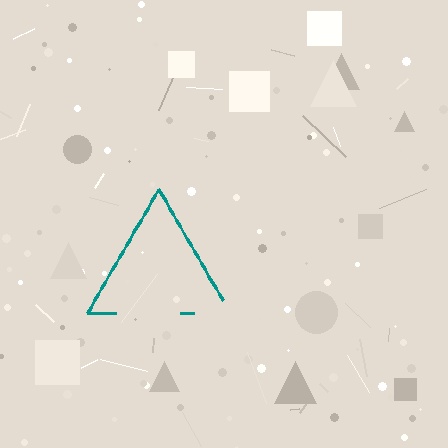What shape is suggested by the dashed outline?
The dashed outline suggests a triangle.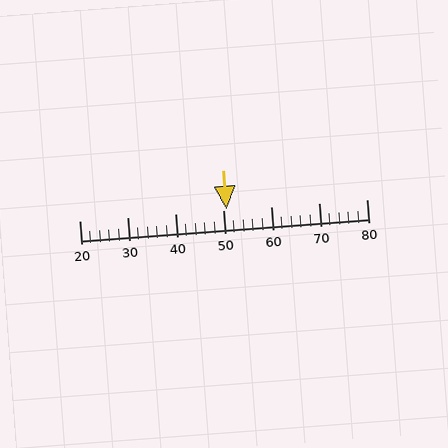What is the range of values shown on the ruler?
The ruler shows values from 20 to 80.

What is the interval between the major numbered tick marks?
The major tick marks are spaced 10 units apart.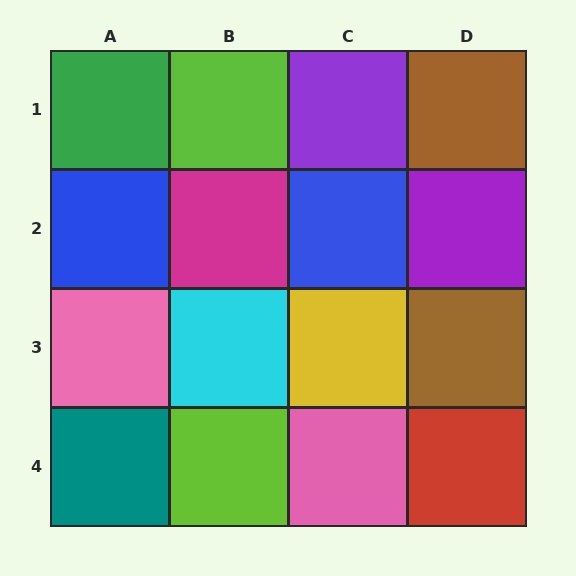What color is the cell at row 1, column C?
Purple.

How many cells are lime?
2 cells are lime.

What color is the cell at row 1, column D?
Brown.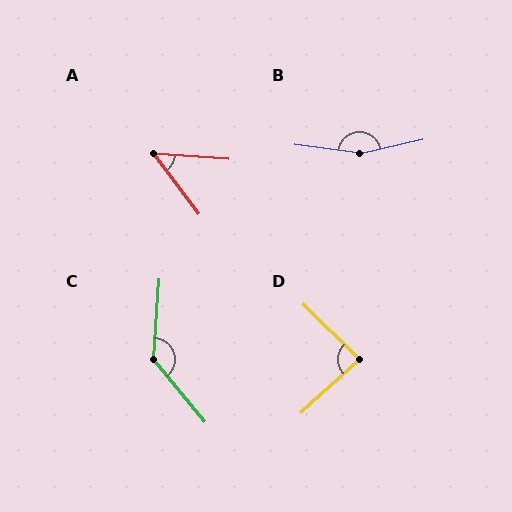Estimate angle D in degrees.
Approximately 87 degrees.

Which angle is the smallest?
A, at approximately 49 degrees.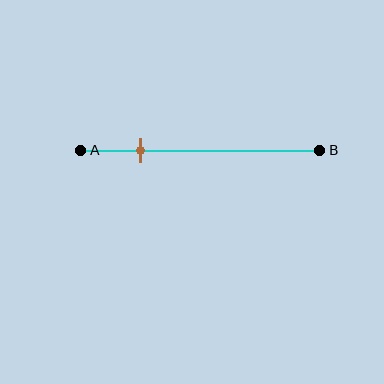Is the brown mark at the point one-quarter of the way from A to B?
Yes, the mark is approximately at the one-quarter point.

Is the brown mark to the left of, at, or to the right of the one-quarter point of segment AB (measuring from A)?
The brown mark is approximately at the one-quarter point of segment AB.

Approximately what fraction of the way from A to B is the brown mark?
The brown mark is approximately 25% of the way from A to B.